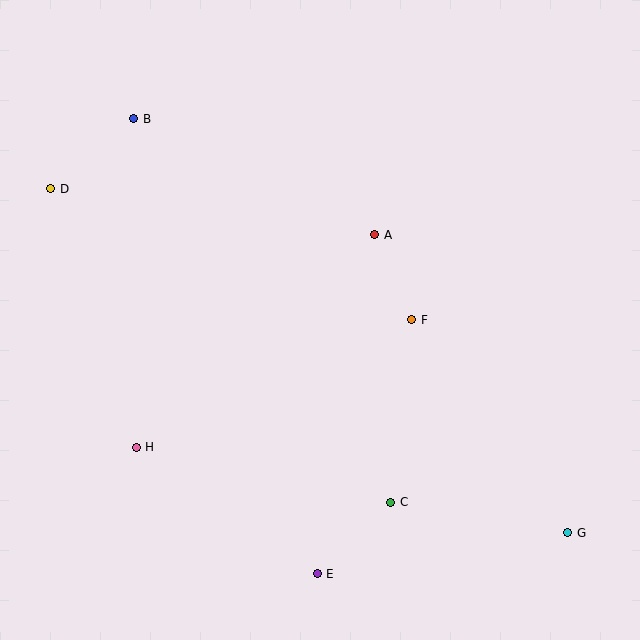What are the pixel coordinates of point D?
Point D is at (51, 189).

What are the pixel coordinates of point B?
Point B is at (134, 119).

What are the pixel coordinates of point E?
Point E is at (317, 574).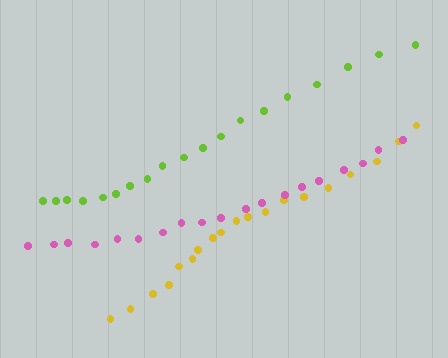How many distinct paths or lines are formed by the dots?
There are 3 distinct paths.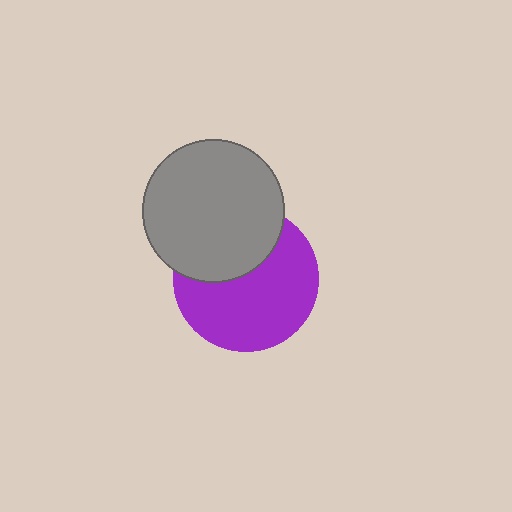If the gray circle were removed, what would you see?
You would see the complete purple circle.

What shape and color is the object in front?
The object in front is a gray circle.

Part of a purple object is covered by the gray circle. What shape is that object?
It is a circle.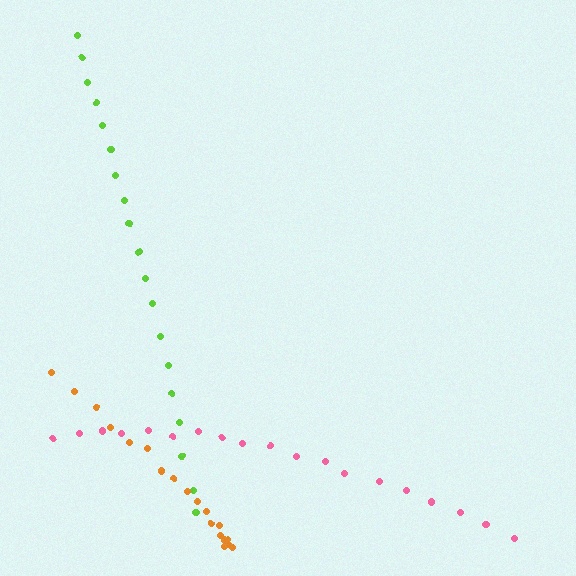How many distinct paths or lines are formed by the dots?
There are 3 distinct paths.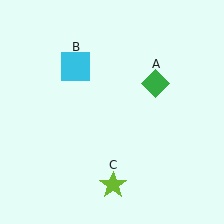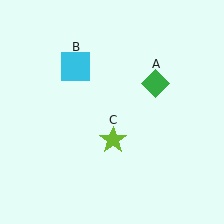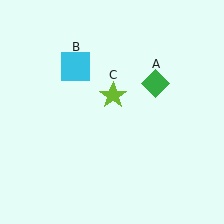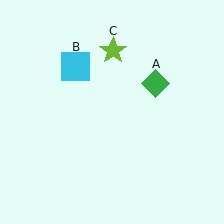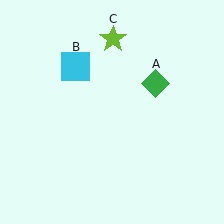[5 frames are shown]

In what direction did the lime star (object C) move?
The lime star (object C) moved up.